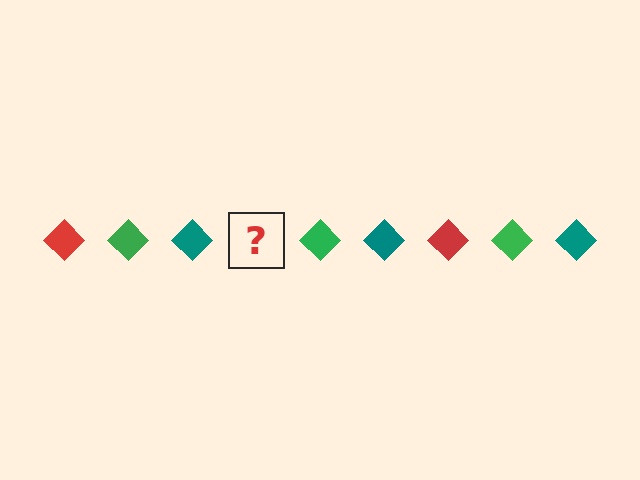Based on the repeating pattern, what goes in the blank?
The blank should be a red diamond.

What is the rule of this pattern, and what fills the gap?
The rule is that the pattern cycles through red, green, teal diamonds. The gap should be filled with a red diamond.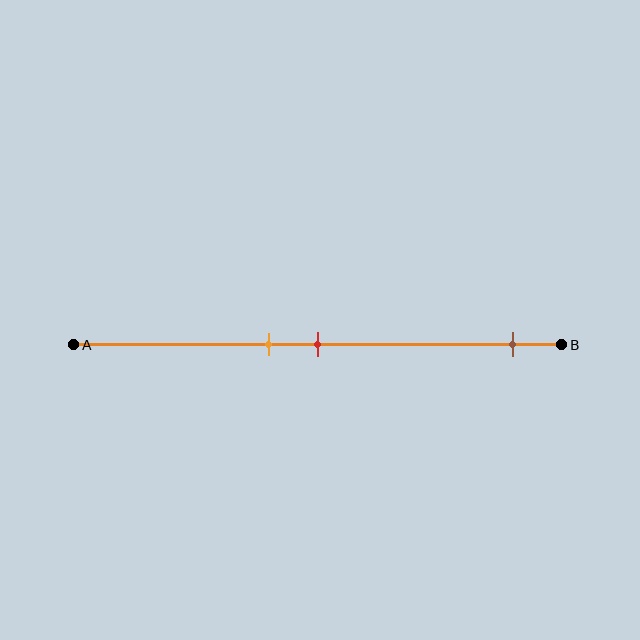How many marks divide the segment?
There are 3 marks dividing the segment.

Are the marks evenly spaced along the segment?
No, the marks are not evenly spaced.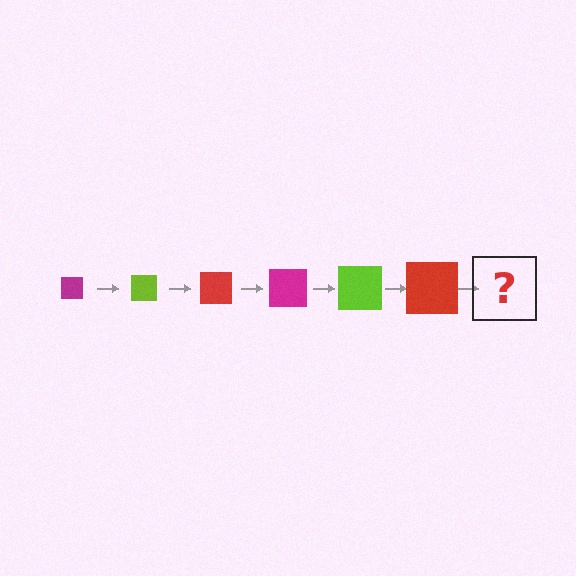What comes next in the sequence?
The next element should be a magenta square, larger than the previous one.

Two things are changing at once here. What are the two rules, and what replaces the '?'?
The two rules are that the square grows larger each step and the color cycles through magenta, lime, and red. The '?' should be a magenta square, larger than the previous one.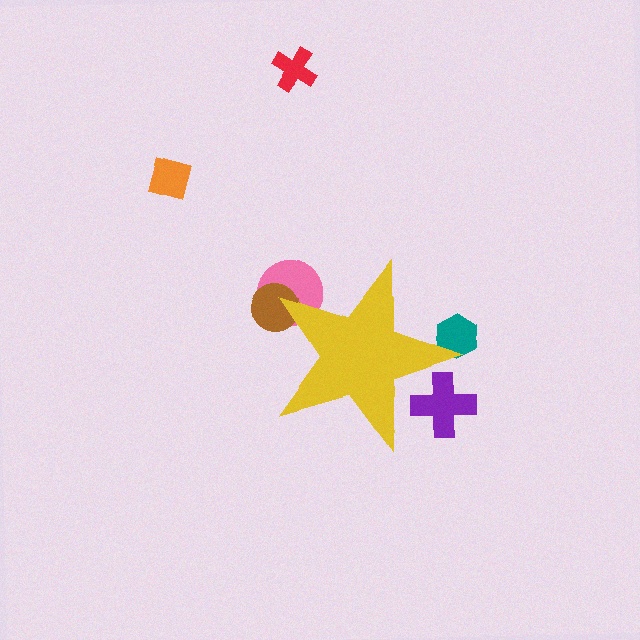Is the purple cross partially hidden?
Yes, the purple cross is partially hidden behind the yellow star.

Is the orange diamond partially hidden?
No, the orange diamond is fully visible.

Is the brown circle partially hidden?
Yes, the brown circle is partially hidden behind the yellow star.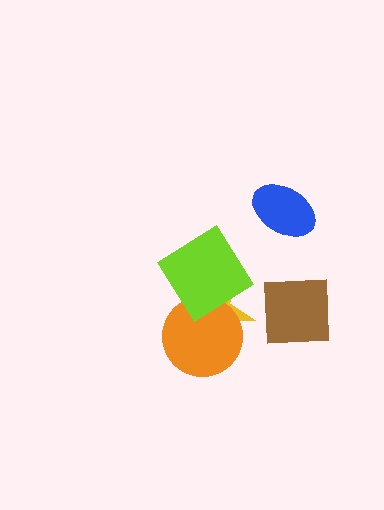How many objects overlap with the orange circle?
2 objects overlap with the orange circle.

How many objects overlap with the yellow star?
2 objects overlap with the yellow star.